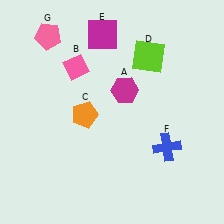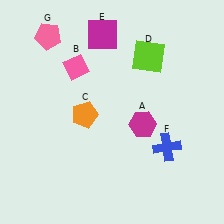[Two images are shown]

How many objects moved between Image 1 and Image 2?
1 object moved between the two images.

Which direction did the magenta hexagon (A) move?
The magenta hexagon (A) moved down.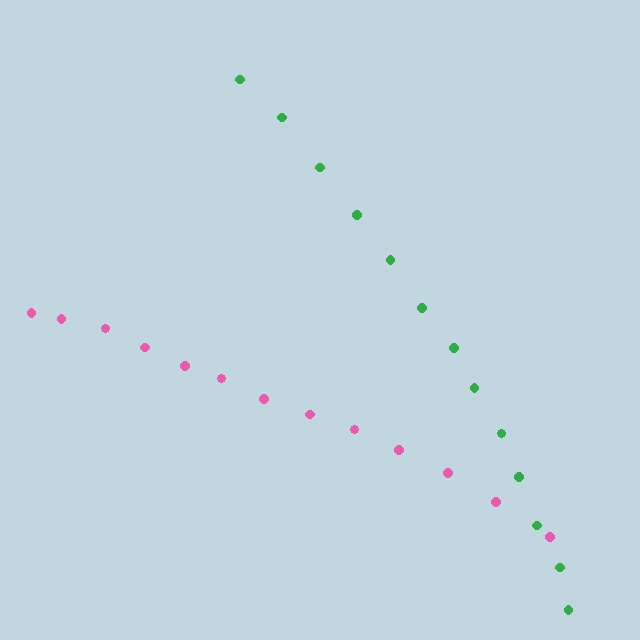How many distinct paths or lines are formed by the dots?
There are 2 distinct paths.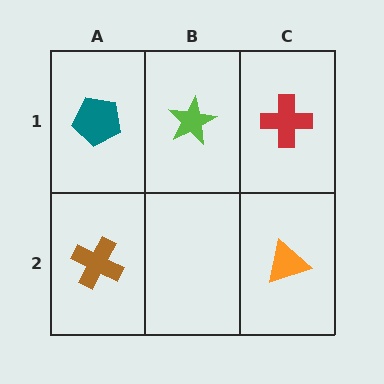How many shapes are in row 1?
3 shapes.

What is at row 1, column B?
A lime star.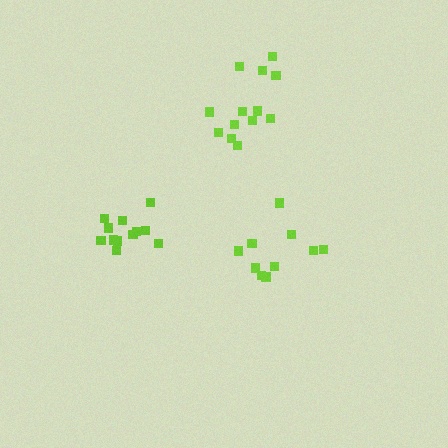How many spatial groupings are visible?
There are 3 spatial groupings.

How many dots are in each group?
Group 1: 11 dots, Group 2: 12 dots, Group 3: 13 dots (36 total).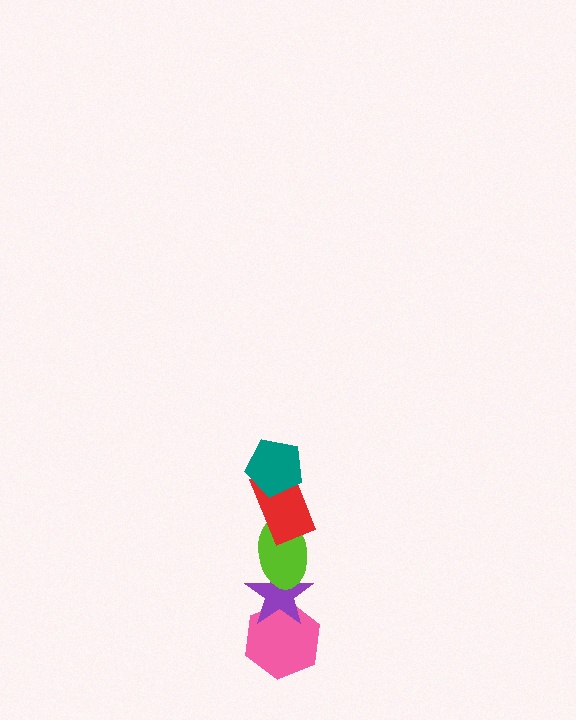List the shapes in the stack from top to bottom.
From top to bottom: the teal pentagon, the red rectangle, the lime ellipse, the purple star, the pink hexagon.